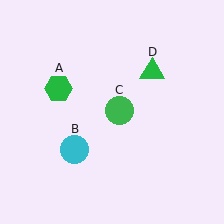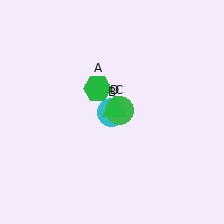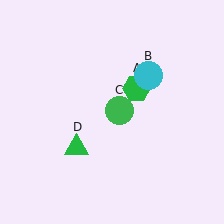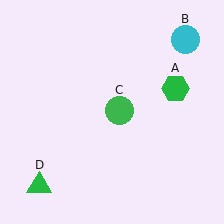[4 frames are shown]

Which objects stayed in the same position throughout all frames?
Green circle (object C) remained stationary.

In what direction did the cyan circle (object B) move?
The cyan circle (object B) moved up and to the right.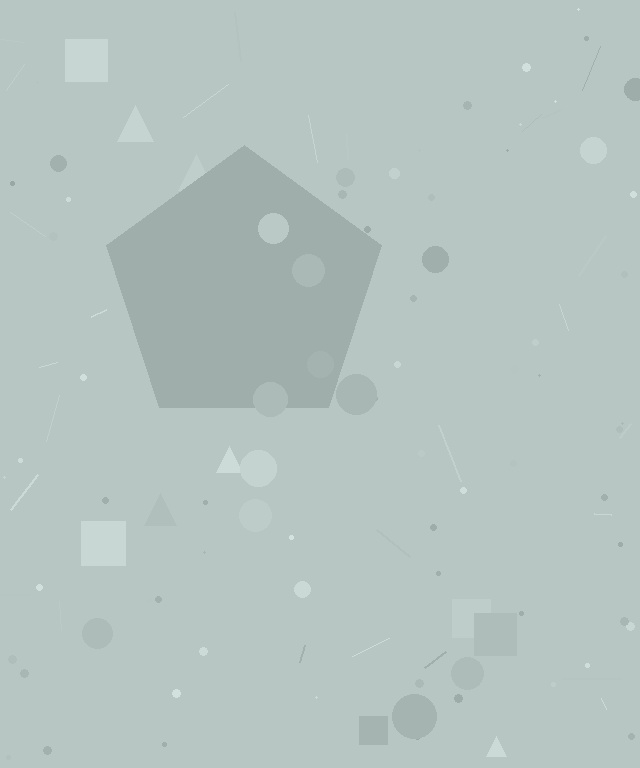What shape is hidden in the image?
A pentagon is hidden in the image.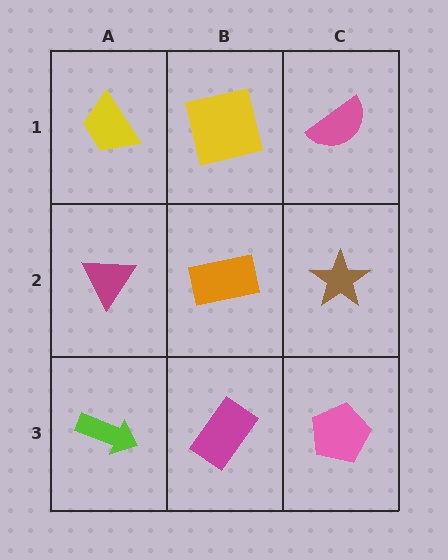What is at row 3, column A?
A lime arrow.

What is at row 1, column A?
A yellow trapezoid.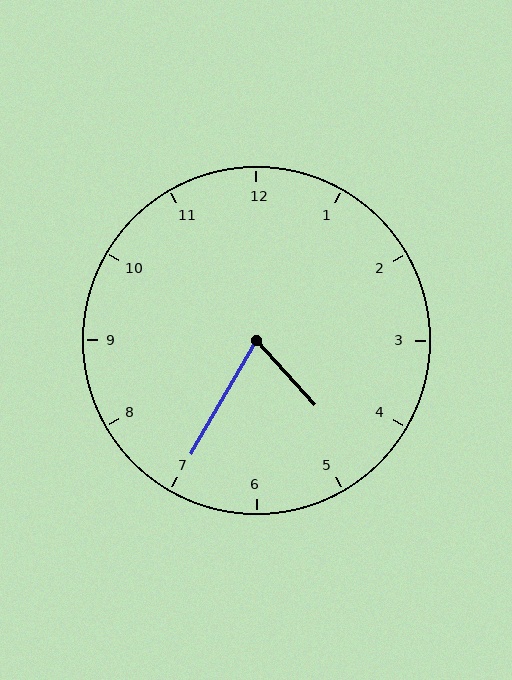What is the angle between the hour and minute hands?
Approximately 72 degrees.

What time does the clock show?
4:35.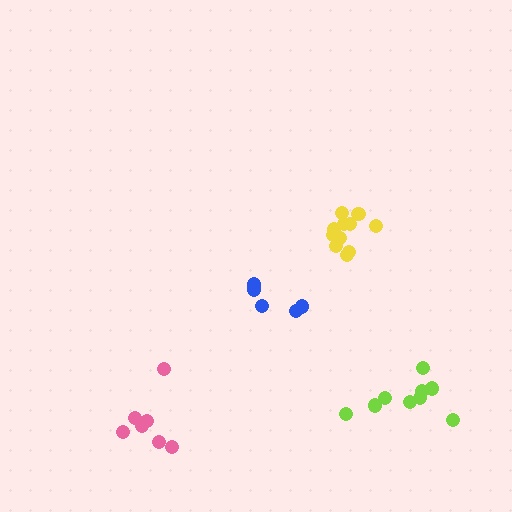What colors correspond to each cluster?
The clusters are colored: pink, yellow, lime, blue.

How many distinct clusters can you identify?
There are 4 distinct clusters.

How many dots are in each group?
Group 1: 7 dots, Group 2: 11 dots, Group 3: 9 dots, Group 4: 5 dots (32 total).